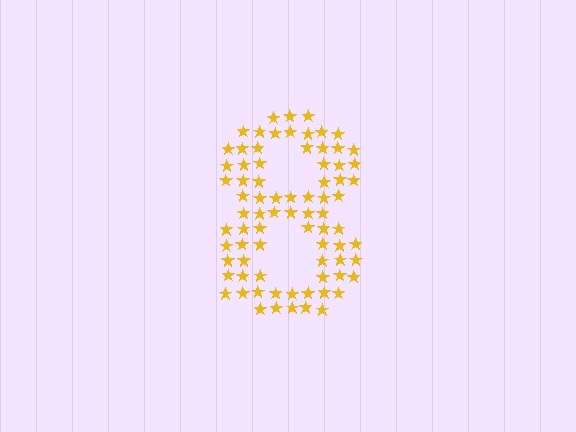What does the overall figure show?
The overall figure shows the digit 8.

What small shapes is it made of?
It is made of small stars.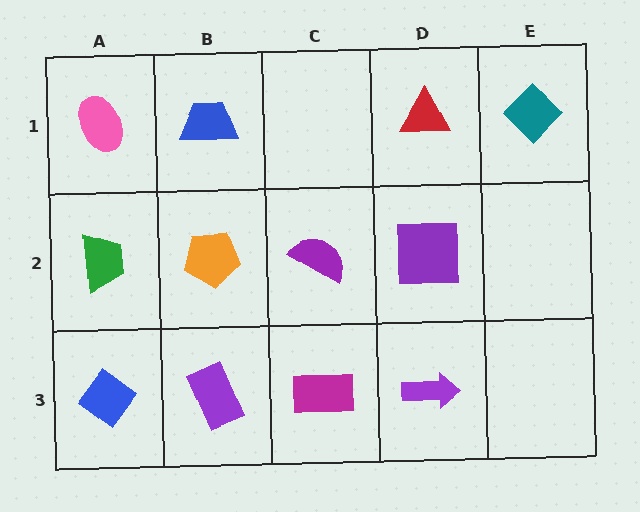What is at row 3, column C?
A magenta rectangle.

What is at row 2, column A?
A green trapezoid.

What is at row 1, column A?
A pink ellipse.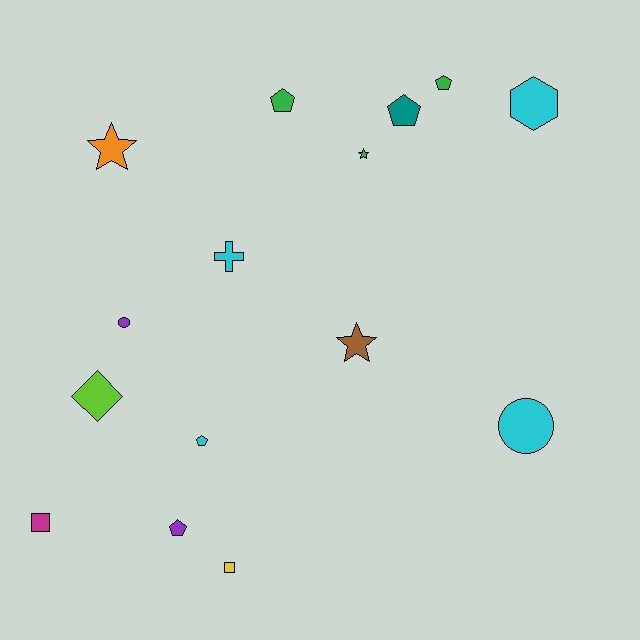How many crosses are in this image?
There is 1 cross.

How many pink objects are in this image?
There are no pink objects.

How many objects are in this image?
There are 15 objects.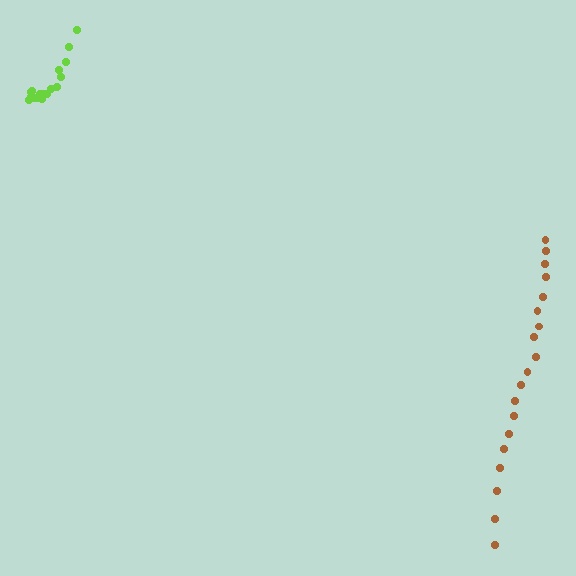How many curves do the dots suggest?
There are 2 distinct paths.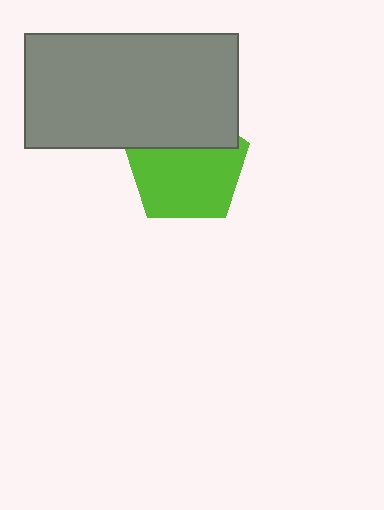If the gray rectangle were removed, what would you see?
You would see the complete lime pentagon.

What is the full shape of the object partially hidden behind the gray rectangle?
The partially hidden object is a lime pentagon.